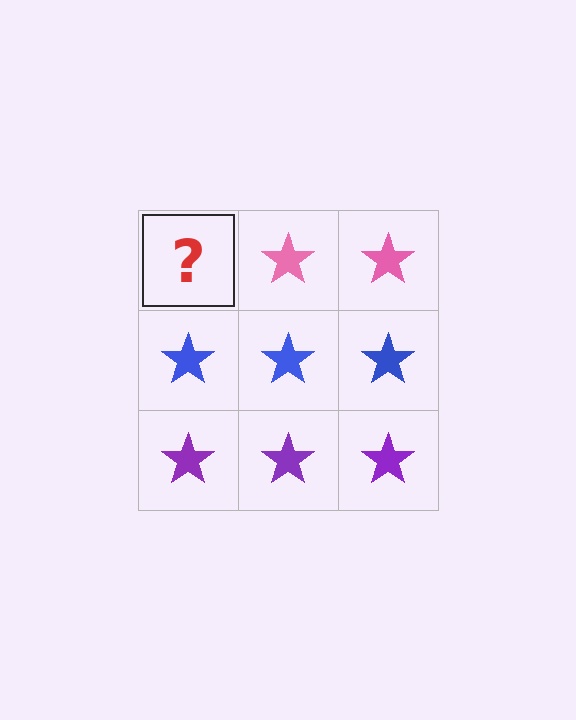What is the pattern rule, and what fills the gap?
The rule is that each row has a consistent color. The gap should be filled with a pink star.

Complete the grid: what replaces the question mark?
The question mark should be replaced with a pink star.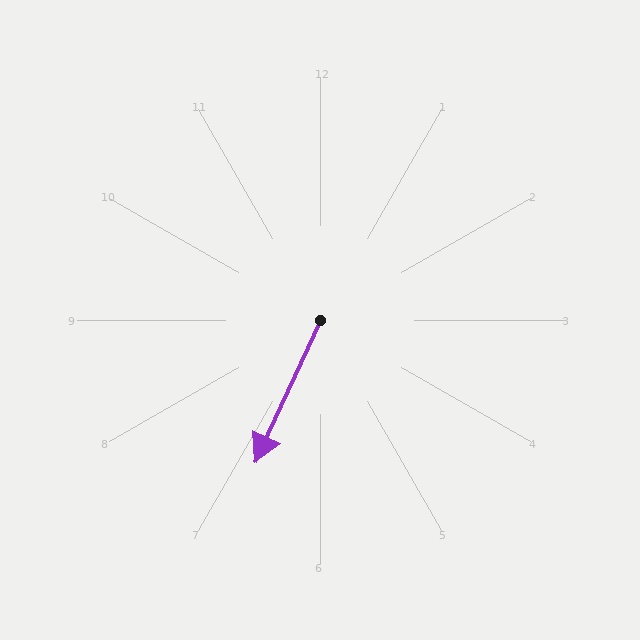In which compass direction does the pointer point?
Southwest.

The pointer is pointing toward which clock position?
Roughly 7 o'clock.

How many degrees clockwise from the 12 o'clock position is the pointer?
Approximately 205 degrees.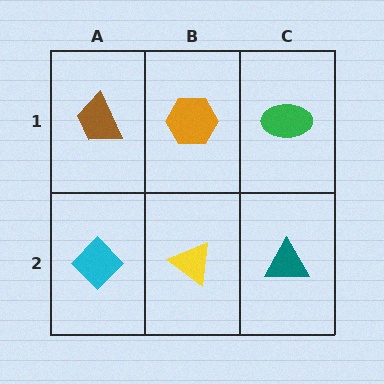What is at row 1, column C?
A green ellipse.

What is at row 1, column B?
An orange hexagon.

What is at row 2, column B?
A yellow triangle.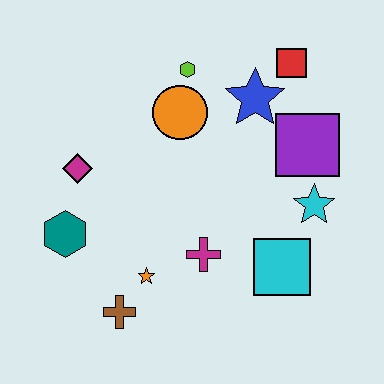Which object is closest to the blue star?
The red square is closest to the blue star.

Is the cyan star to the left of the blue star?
No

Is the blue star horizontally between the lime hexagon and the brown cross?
No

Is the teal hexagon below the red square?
Yes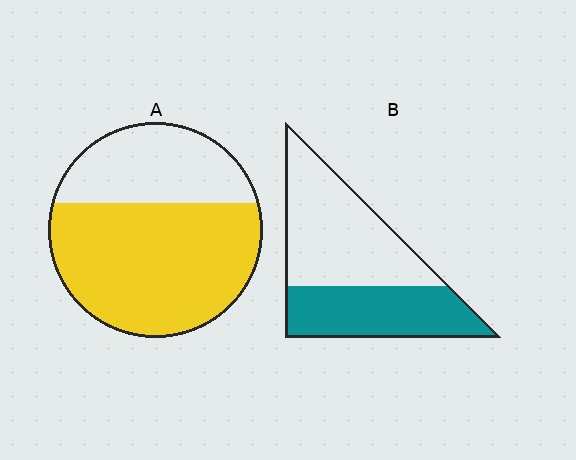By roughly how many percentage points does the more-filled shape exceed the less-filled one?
By roughly 25 percentage points (A over B).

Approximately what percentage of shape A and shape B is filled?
A is approximately 65% and B is approximately 40%.